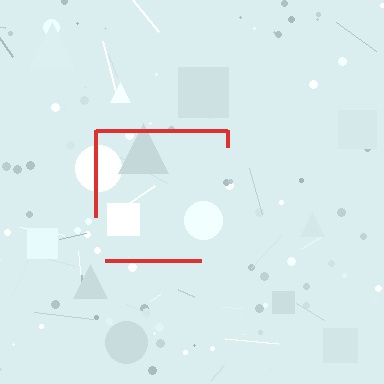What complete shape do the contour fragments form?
The contour fragments form a square.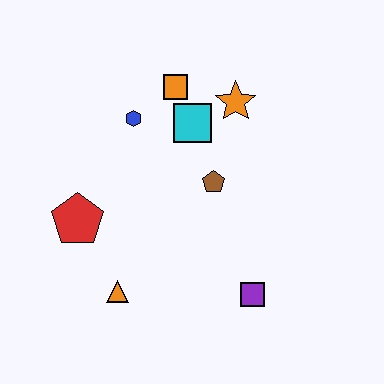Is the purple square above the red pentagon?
No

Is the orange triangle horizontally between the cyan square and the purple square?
No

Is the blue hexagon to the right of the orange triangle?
Yes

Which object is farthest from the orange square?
The purple square is farthest from the orange square.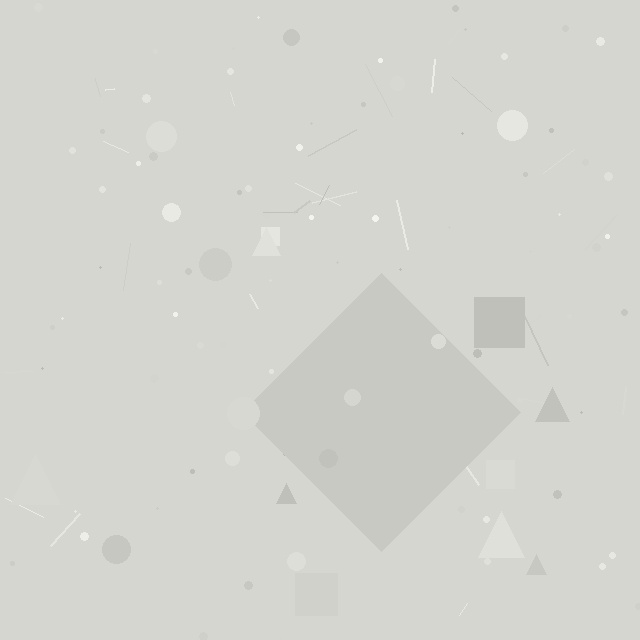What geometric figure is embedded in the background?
A diamond is embedded in the background.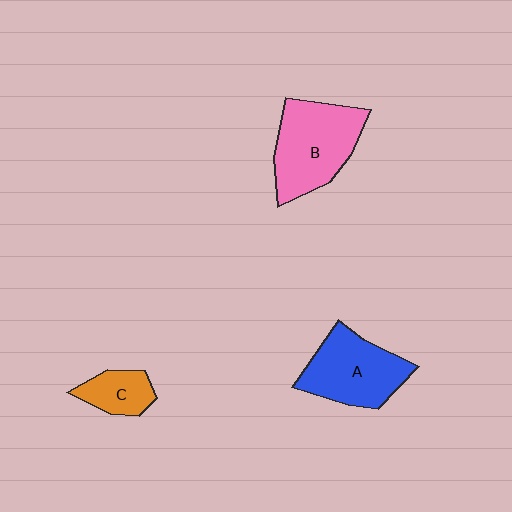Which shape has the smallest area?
Shape C (orange).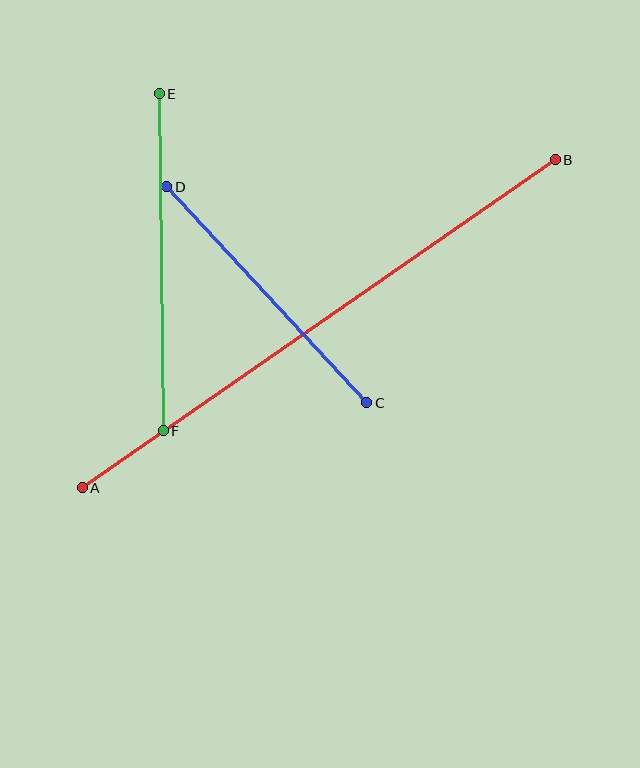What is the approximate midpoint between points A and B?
The midpoint is at approximately (319, 324) pixels.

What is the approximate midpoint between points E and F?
The midpoint is at approximately (161, 262) pixels.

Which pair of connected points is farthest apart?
Points A and B are farthest apart.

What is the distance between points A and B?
The distance is approximately 576 pixels.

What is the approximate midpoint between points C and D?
The midpoint is at approximately (267, 295) pixels.